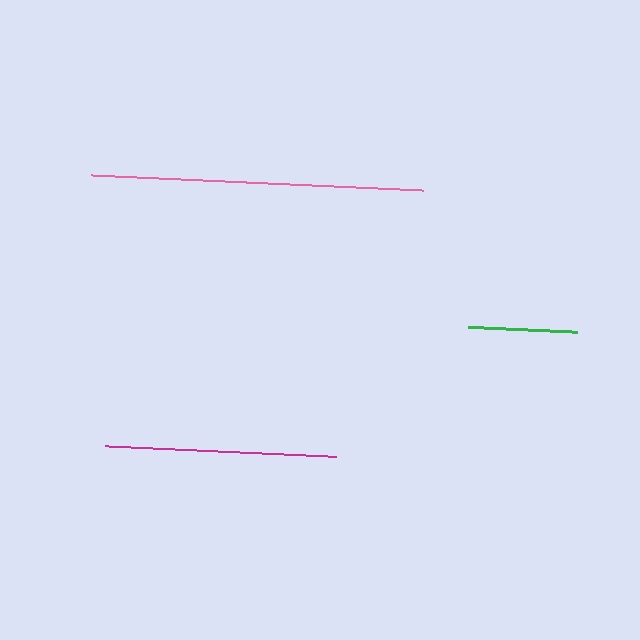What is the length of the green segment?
The green segment is approximately 109 pixels long.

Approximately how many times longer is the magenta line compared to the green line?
The magenta line is approximately 2.1 times the length of the green line.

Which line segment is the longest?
The pink line is the longest at approximately 332 pixels.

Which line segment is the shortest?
The green line is the shortest at approximately 109 pixels.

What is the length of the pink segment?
The pink segment is approximately 332 pixels long.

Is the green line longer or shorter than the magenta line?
The magenta line is longer than the green line.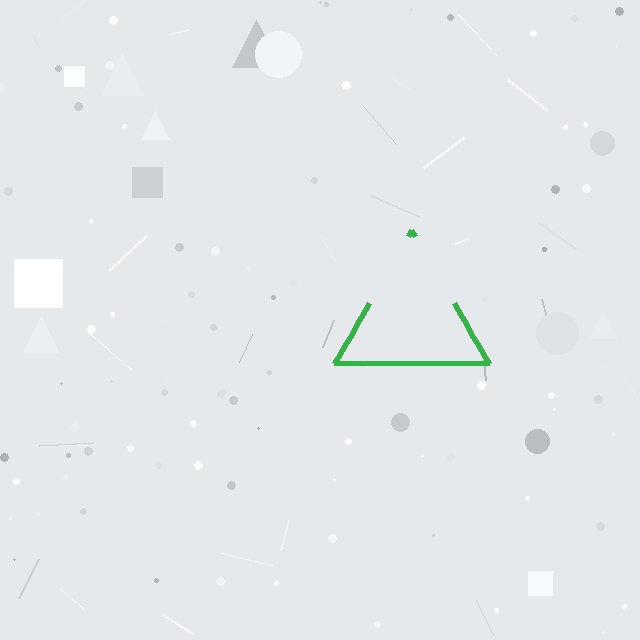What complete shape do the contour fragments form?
The contour fragments form a triangle.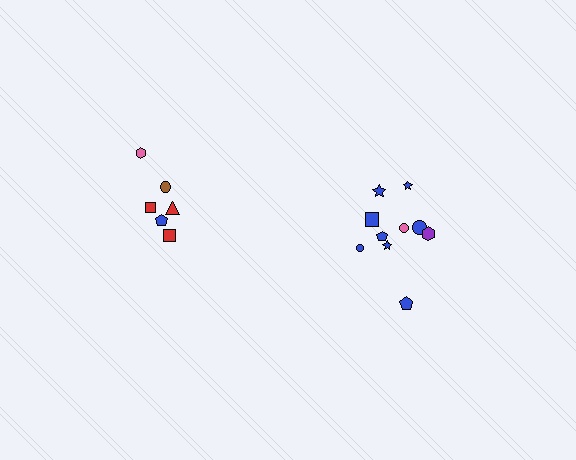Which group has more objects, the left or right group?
The right group.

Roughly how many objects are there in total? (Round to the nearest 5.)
Roughly 15 objects in total.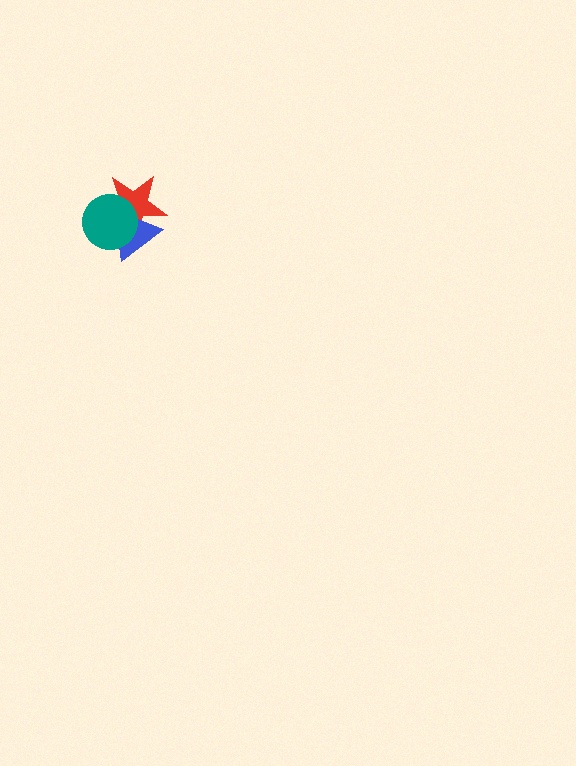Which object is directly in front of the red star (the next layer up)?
The blue triangle is directly in front of the red star.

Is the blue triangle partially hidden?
Yes, it is partially covered by another shape.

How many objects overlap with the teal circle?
2 objects overlap with the teal circle.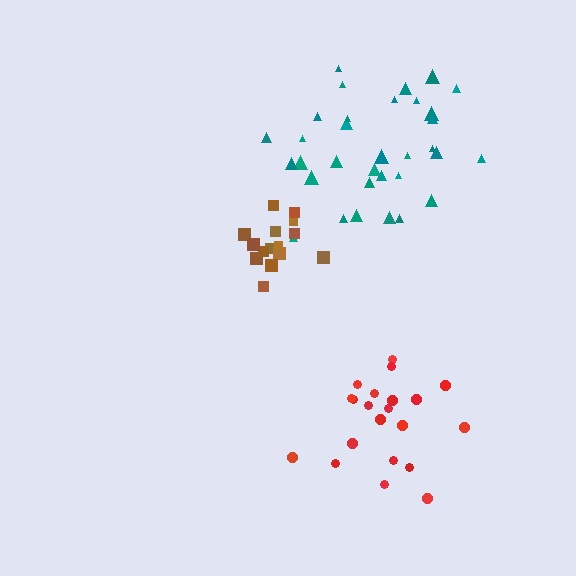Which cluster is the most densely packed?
Brown.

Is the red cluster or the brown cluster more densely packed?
Brown.